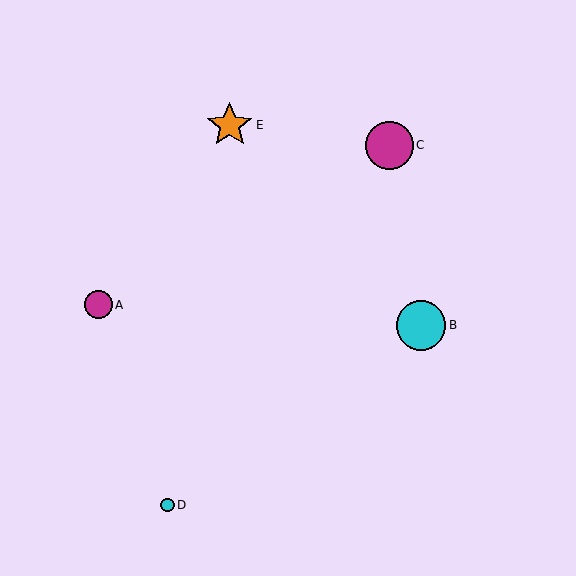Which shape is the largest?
The cyan circle (labeled B) is the largest.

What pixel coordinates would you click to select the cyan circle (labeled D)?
Click at (167, 505) to select the cyan circle D.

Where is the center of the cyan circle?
The center of the cyan circle is at (167, 505).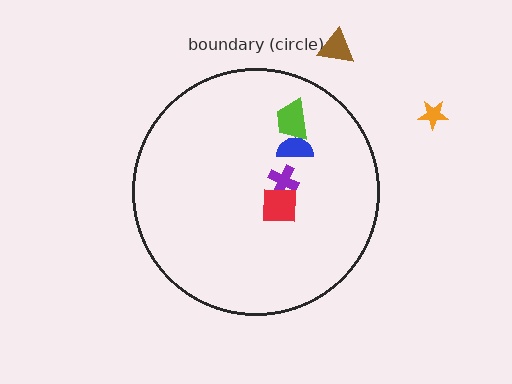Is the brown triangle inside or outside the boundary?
Outside.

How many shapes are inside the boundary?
4 inside, 2 outside.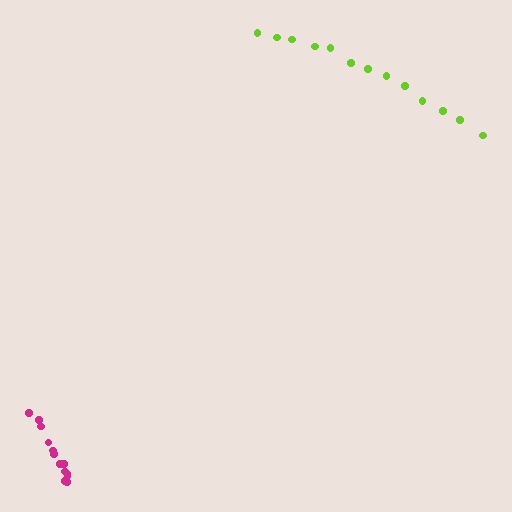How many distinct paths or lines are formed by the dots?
There are 2 distinct paths.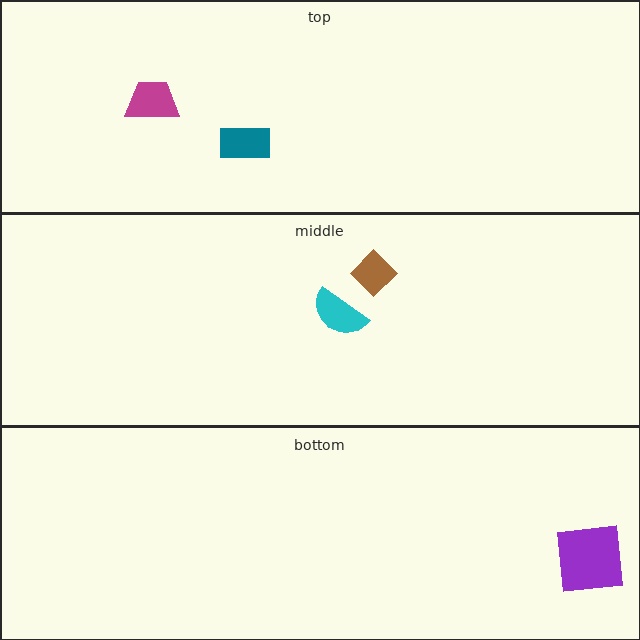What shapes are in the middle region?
The cyan semicircle, the brown diamond.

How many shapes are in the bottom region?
1.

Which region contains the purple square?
The bottom region.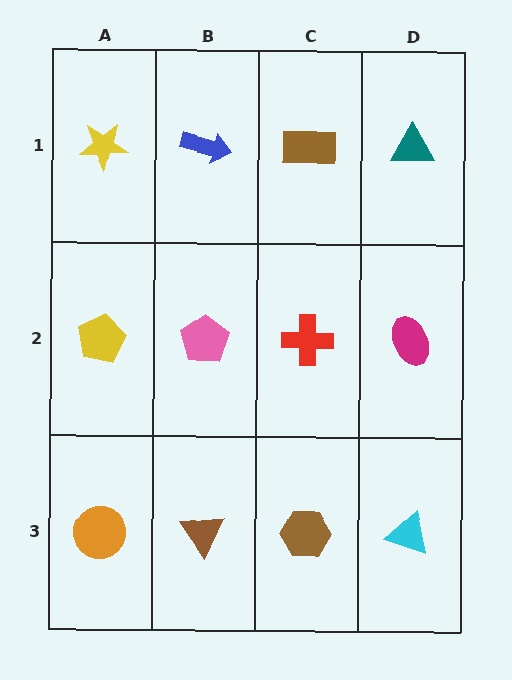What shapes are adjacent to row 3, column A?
A yellow pentagon (row 2, column A), a brown triangle (row 3, column B).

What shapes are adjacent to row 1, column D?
A magenta ellipse (row 2, column D), a brown rectangle (row 1, column C).